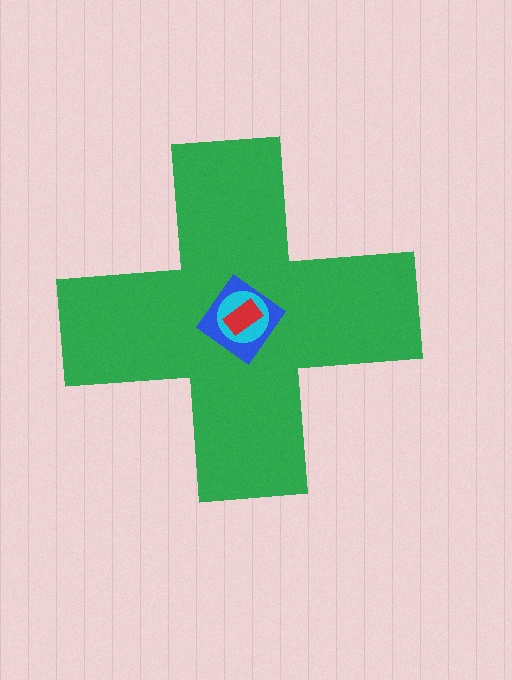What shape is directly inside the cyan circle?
The red rectangle.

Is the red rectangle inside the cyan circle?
Yes.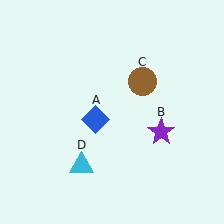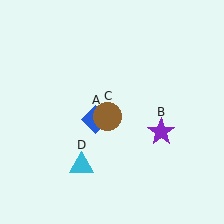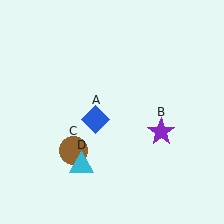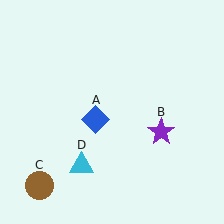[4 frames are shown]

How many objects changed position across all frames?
1 object changed position: brown circle (object C).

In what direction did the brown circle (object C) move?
The brown circle (object C) moved down and to the left.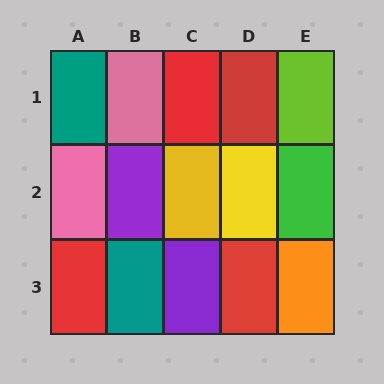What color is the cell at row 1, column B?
Pink.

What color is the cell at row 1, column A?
Teal.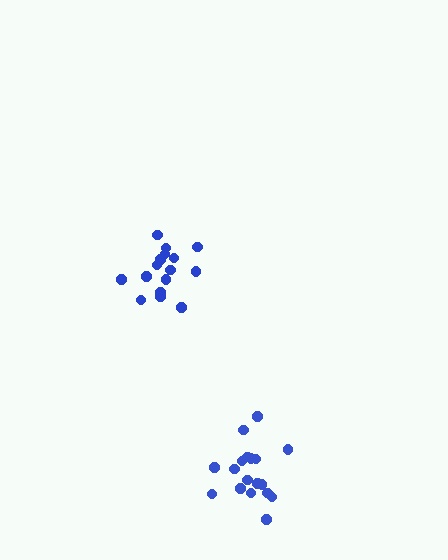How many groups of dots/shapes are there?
There are 2 groups.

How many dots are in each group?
Group 1: 18 dots, Group 2: 16 dots (34 total).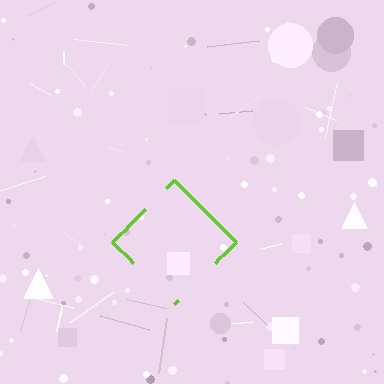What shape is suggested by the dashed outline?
The dashed outline suggests a diamond.